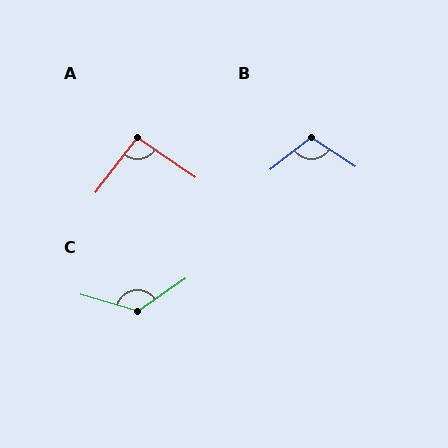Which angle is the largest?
C, at approximately 129 degrees.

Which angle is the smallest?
A, at approximately 93 degrees.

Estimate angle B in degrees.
Approximately 109 degrees.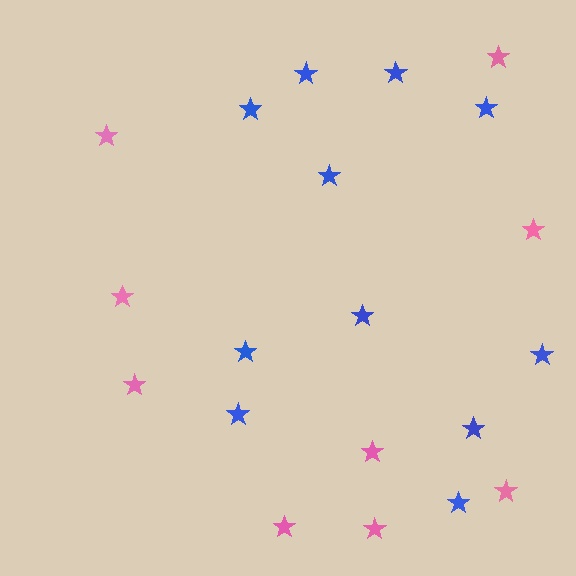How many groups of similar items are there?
There are 2 groups: one group of pink stars (9) and one group of blue stars (11).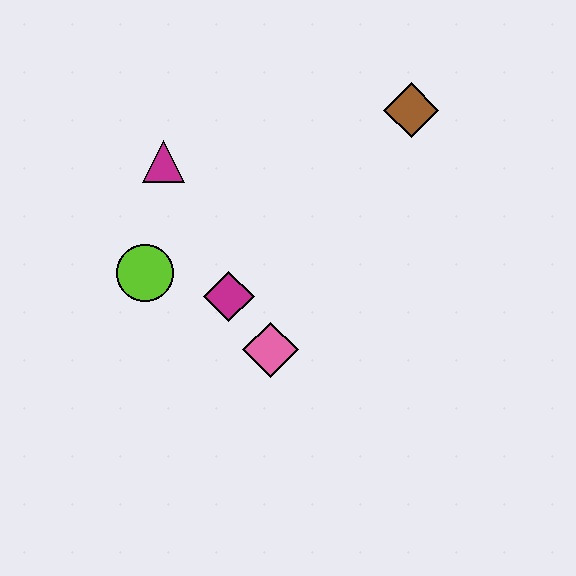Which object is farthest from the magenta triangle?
The brown diamond is farthest from the magenta triangle.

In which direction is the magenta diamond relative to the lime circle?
The magenta diamond is to the right of the lime circle.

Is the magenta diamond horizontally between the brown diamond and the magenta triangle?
Yes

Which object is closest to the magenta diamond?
The pink diamond is closest to the magenta diamond.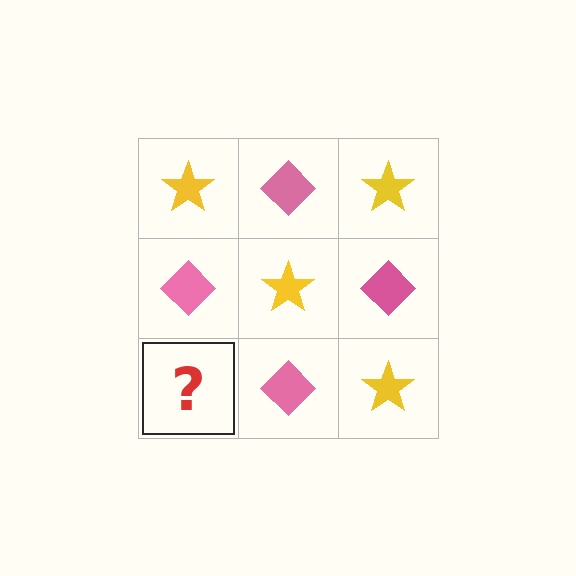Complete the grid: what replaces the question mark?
The question mark should be replaced with a yellow star.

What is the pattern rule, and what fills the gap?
The rule is that it alternates yellow star and pink diamond in a checkerboard pattern. The gap should be filled with a yellow star.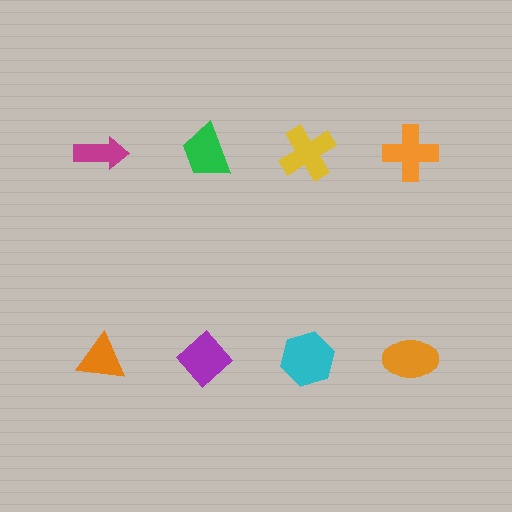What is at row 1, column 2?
A green trapezoid.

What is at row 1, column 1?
A magenta arrow.